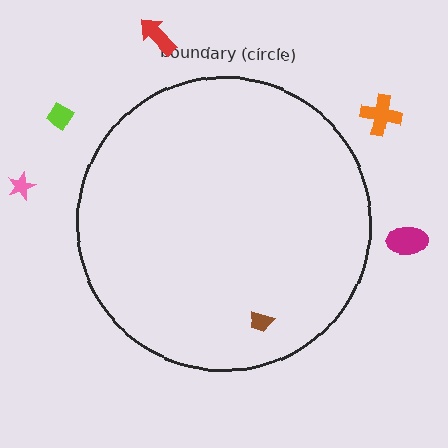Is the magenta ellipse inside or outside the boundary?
Outside.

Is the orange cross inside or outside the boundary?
Outside.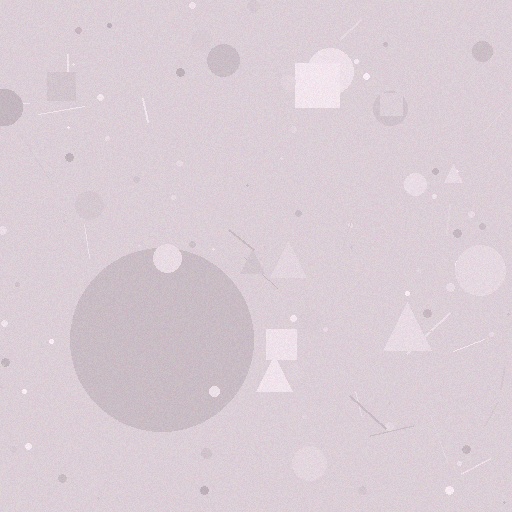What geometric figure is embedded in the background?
A circle is embedded in the background.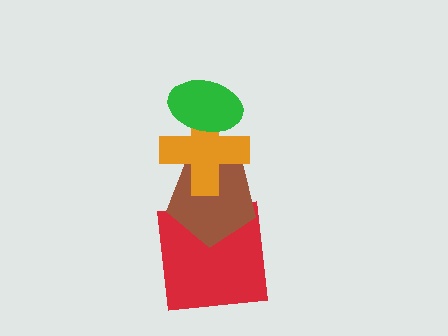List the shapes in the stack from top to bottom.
From top to bottom: the green ellipse, the orange cross, the brown pentagon, the red square.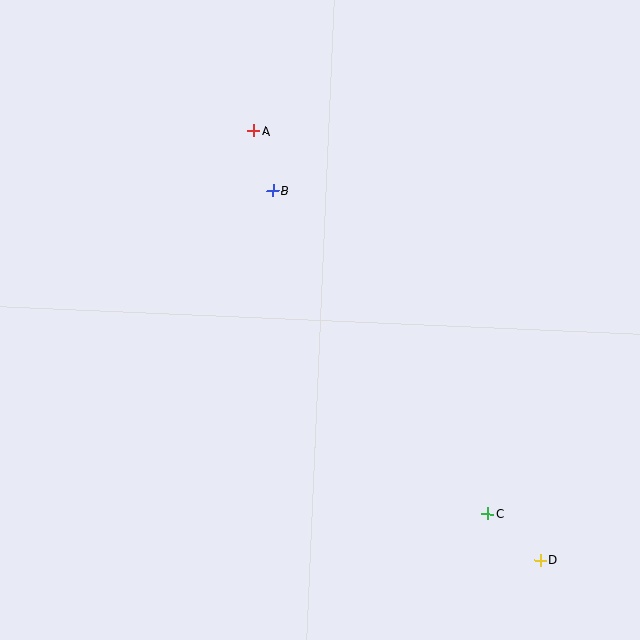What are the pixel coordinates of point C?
Point C is at (487, 514).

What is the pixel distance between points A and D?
The distance between A and D is 516 pixels.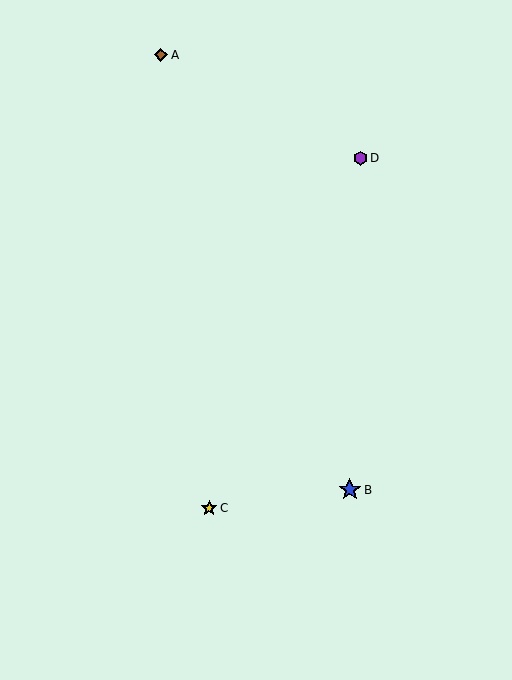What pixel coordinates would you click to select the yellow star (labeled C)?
Click at (209, 508) to select the yellow star C.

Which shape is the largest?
The blue star (labeled B) is the largest.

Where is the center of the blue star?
The center of the blue star is at (350, 490).